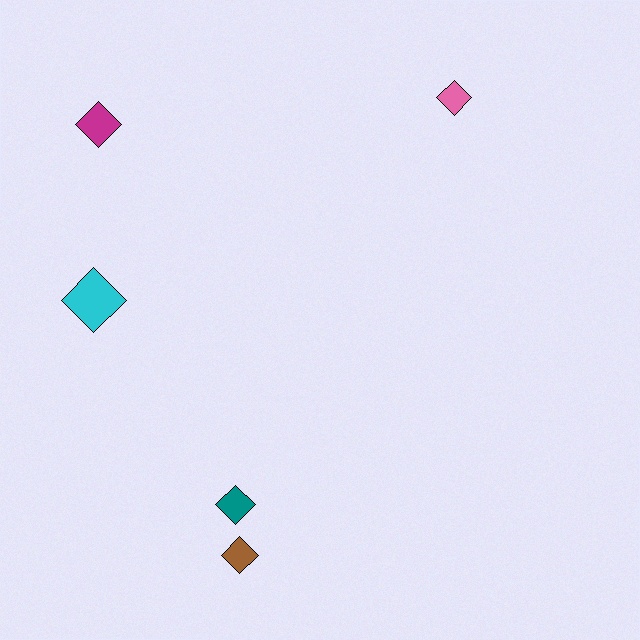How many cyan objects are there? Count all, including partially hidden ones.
There is 1 cyan object.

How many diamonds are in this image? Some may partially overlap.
There are 5 diamonds.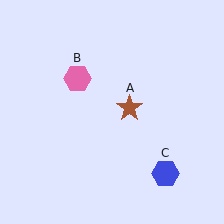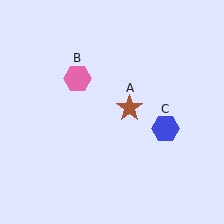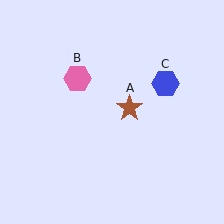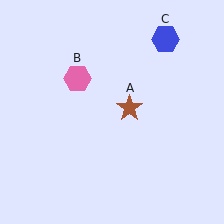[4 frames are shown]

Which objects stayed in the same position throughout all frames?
Brown star (object A) and pink hexagon (object B) remained stationary.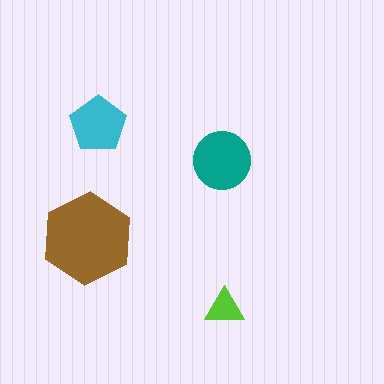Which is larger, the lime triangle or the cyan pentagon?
The cyan pentagon.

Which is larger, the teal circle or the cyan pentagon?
The teal circle.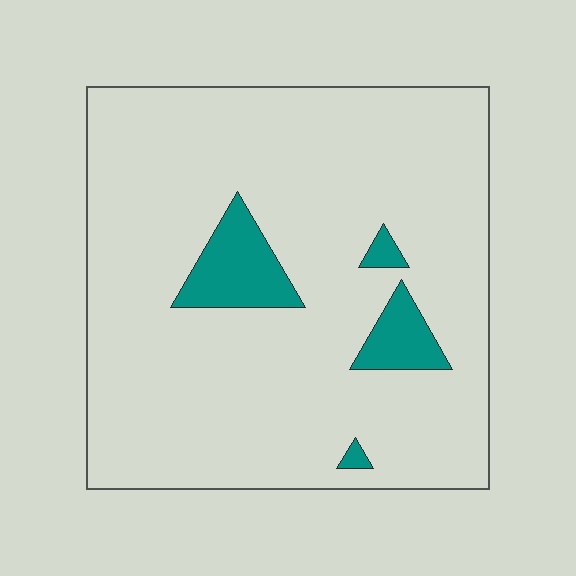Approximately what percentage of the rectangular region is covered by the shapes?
Approximately 10%.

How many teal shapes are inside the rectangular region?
4.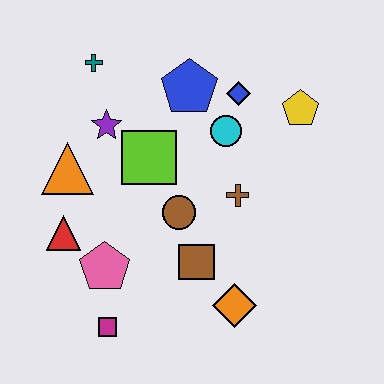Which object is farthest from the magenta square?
The yellow pentagon is farthest from the magenta square.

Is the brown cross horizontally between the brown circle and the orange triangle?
No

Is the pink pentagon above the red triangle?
No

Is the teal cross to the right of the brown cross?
No